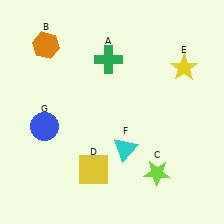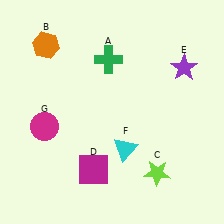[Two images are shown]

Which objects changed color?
D changed from yellow to magenta. E changed from yellow to purple. G changed from blue to magenta.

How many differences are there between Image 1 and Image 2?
There are 3 differences between the two images.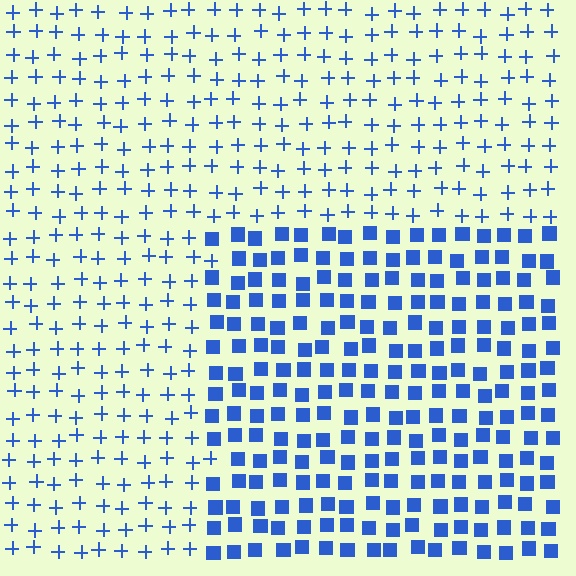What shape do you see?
I see a rectangle.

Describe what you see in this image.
The image is filled with small blue elements arranged in a uniform grid. A rectangle-shaped region contains squares, while the surrounding area contains plus signs. The boundary is defined purely by the change in element shape.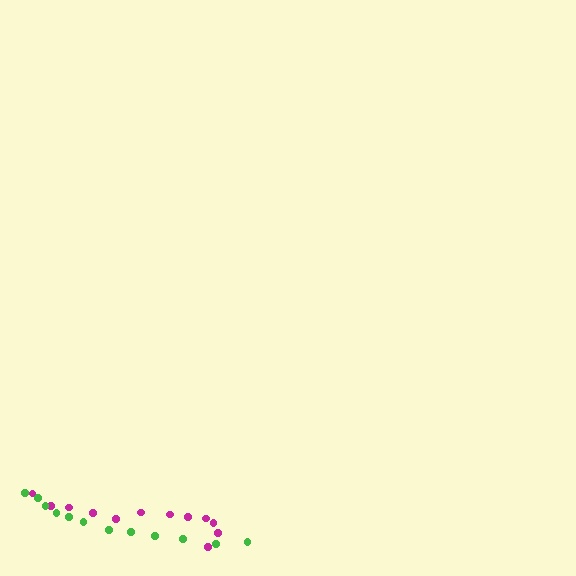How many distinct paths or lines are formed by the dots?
There are 2 distinct paths.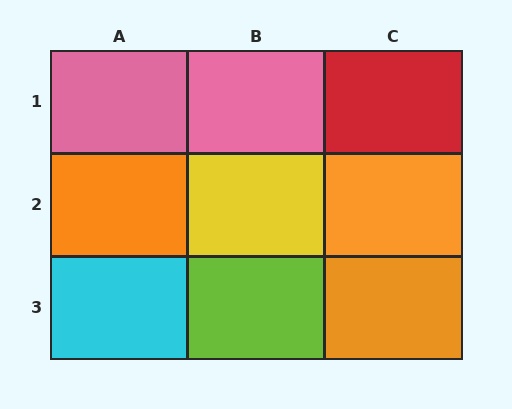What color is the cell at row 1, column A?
Pink.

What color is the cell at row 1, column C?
Red.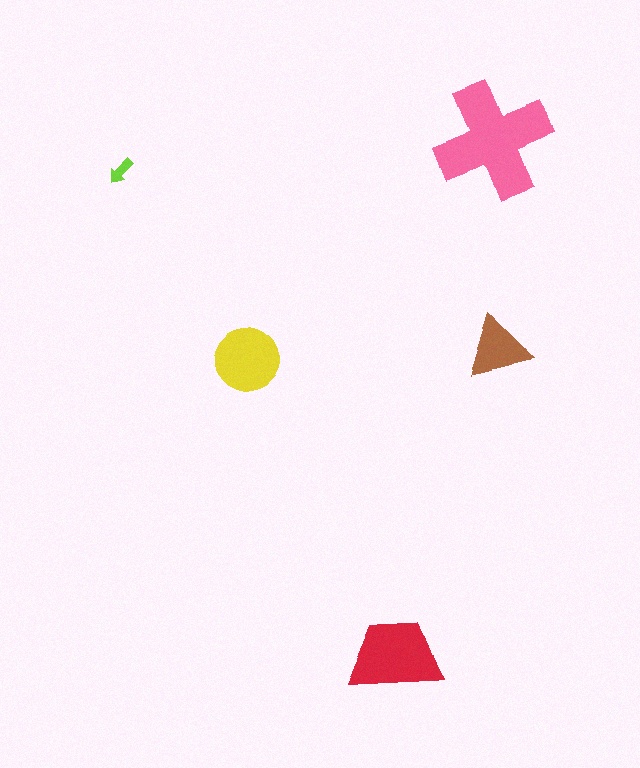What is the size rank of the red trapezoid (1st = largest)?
2nd.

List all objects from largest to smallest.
The pink cross, the red trapezoid, the yellow circle, the brown triangle, the lime arrow.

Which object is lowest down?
The red trapezoid is bottommost.